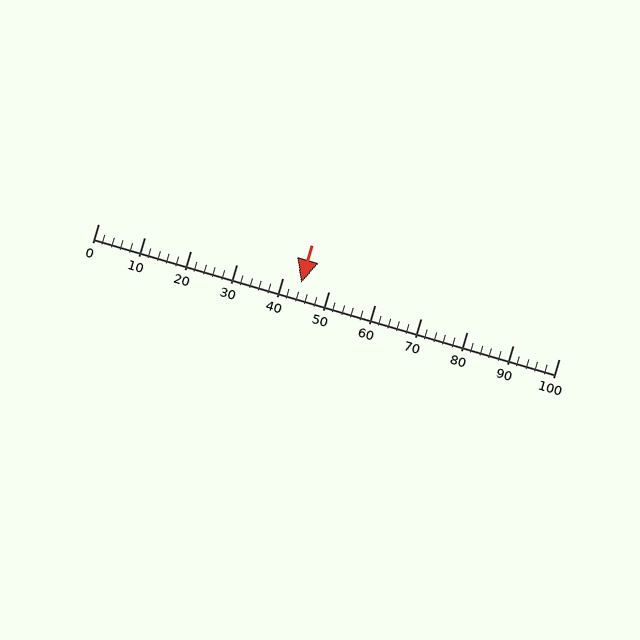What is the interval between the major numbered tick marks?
The major tick marks are spaced 10 units apart.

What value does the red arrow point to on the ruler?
The red arrow points to approximately 44.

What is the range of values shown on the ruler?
The ruler shows values from 0 to 100.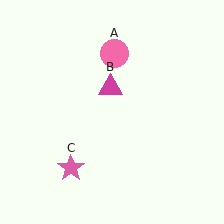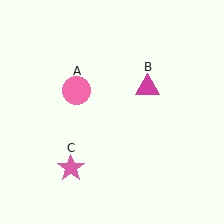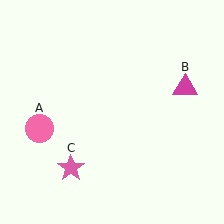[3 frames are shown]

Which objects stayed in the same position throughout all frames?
Pink star (object C) remained stationary.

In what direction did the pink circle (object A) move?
The pink circle (object A) moved down and to the left.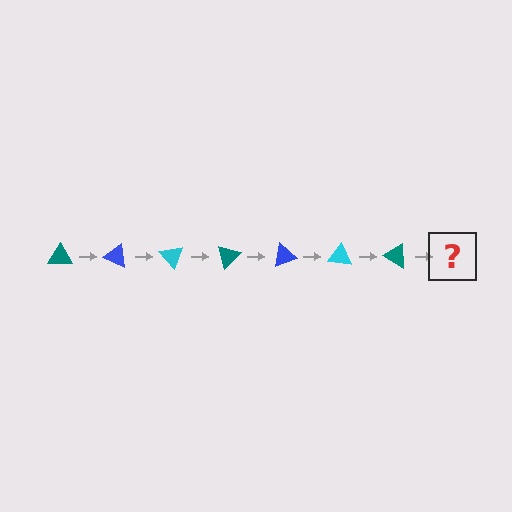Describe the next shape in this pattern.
It should be a blue triangle, rotated 175 degrees from the start.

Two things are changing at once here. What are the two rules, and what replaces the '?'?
The two rules are that it rotates 25 degrees each step and the color cycles through teal, blue, and cyan. The '?' should be a blue triangle, rotated 175 degrees from the start.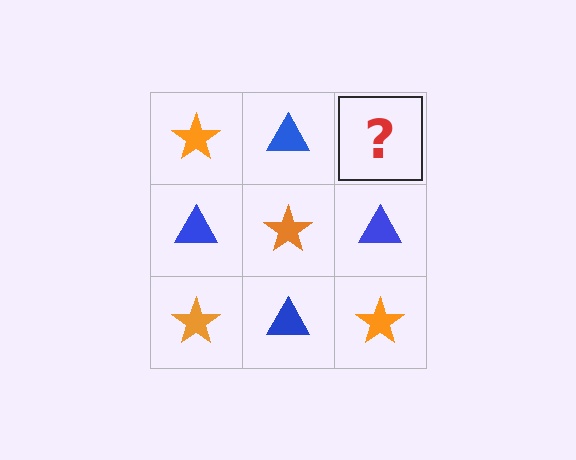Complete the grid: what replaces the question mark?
The question mark should be replaced with an orange star.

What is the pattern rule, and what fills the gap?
The rule is that it alternates orange star and blue triangle in a checkerboard pattern. The gap should be filled with an orange star.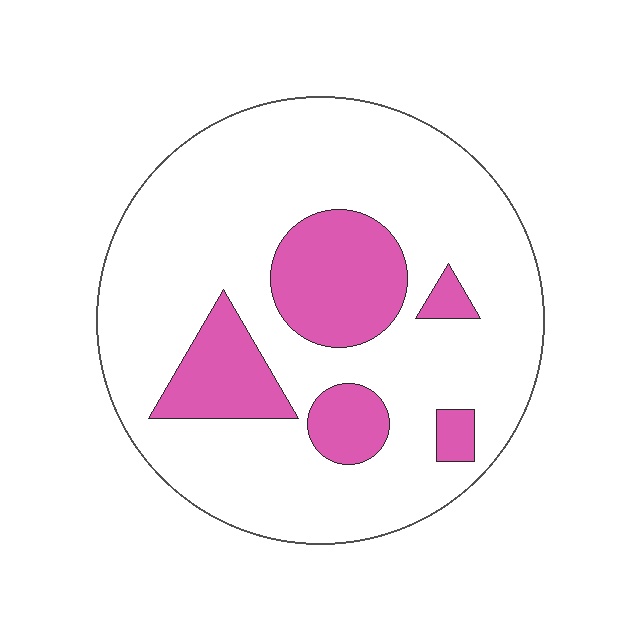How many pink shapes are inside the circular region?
5.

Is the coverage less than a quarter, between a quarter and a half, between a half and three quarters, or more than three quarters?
Less than a quarter.